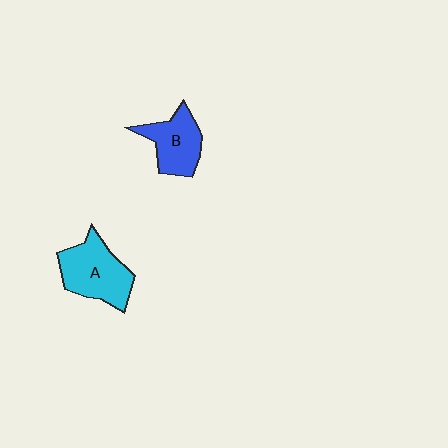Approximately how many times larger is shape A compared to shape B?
Approximately 1.3 times.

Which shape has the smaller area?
Shape B (blue).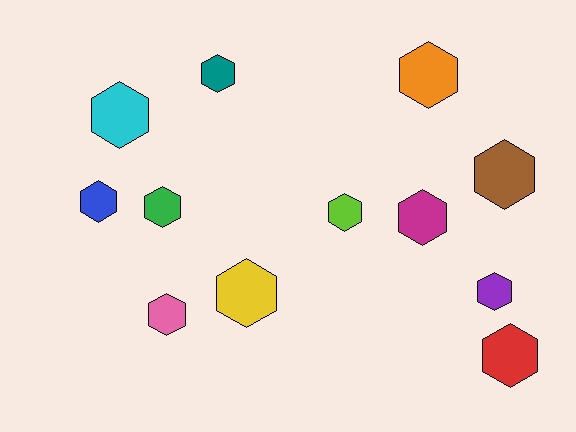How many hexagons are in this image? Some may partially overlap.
There are 12 hexagons.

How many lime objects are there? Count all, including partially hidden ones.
There is 1 lime object.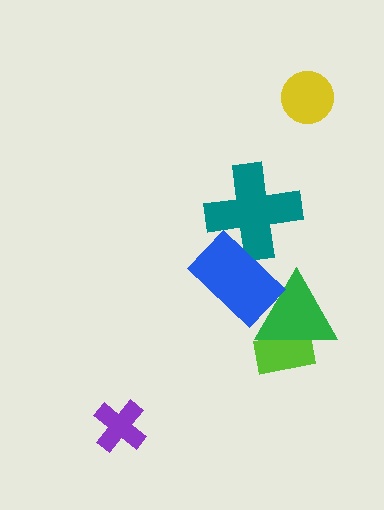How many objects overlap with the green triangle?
2 objects overlap with the green triangle.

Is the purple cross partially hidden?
No, no other shape covers it.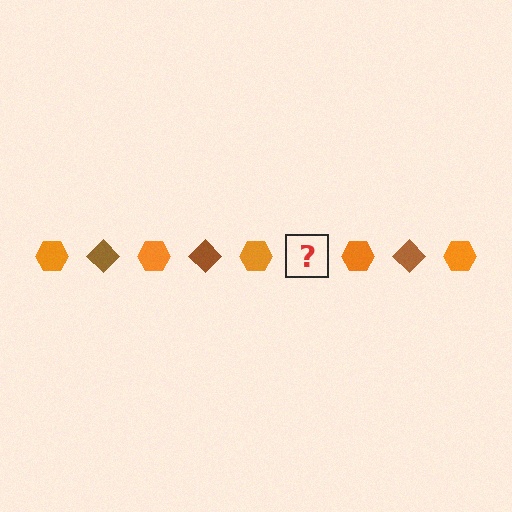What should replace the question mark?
The question mark should be replaced with a brown diamond.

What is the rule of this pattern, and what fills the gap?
The rule is that the pattern alternates between orange hexagon and brown diamond. The gap should be filled with a brown diamond.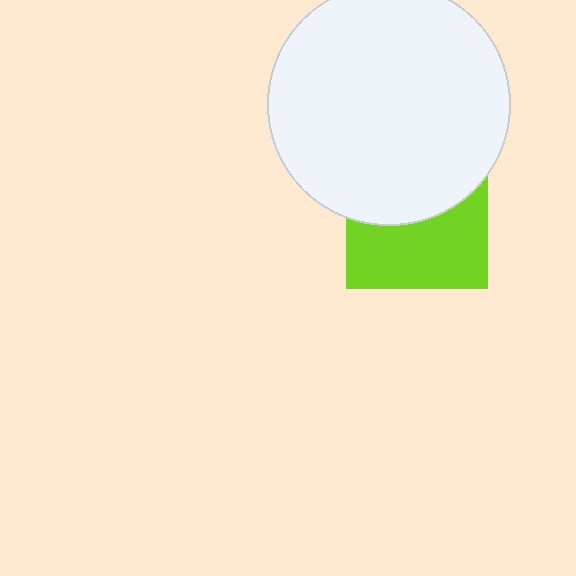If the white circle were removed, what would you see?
You would see the complete lime square.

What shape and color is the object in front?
The object in front is a white circle.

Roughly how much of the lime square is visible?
About half of it is visible (roughly 53%).